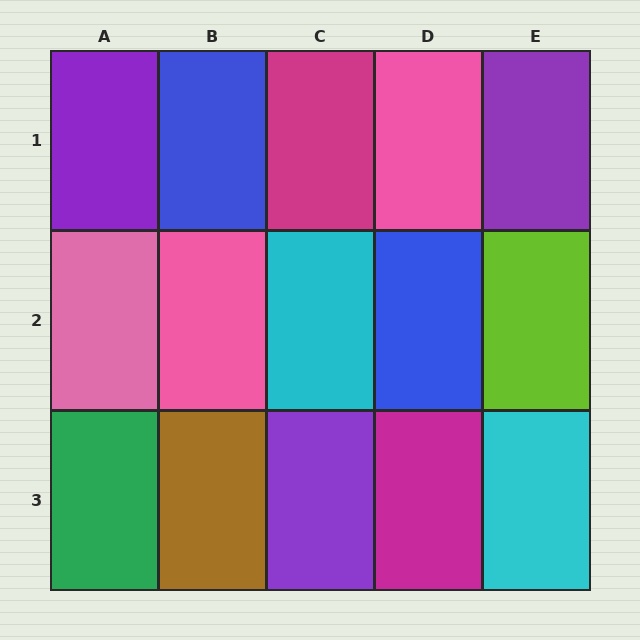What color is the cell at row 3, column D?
Magenta.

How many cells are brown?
1 cell is brown.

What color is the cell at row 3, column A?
Green.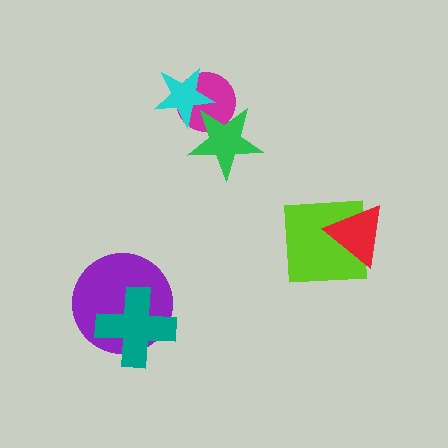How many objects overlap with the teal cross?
1 object overlaps with the teal cross.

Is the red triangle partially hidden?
No, no other shape covers it.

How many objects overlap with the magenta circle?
2 objects overlap with the magenta circle.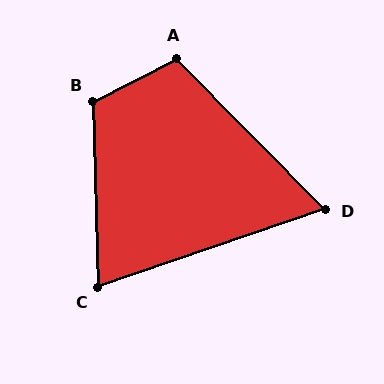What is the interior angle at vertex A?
Approximately 107 degrees (obtuse).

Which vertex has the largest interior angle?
B, at approximately 116 degrees.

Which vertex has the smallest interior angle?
D, at approximately 64 degrees.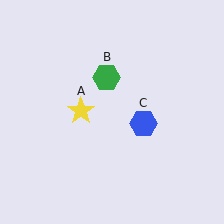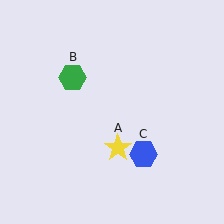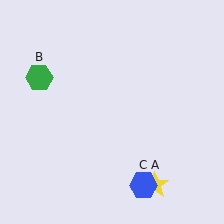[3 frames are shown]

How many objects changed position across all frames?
3 objects changed position: yellow star (object A), green hexagon (object B), blue hexagon (object C).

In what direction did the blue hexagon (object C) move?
The blue hexagon (object C) moved down.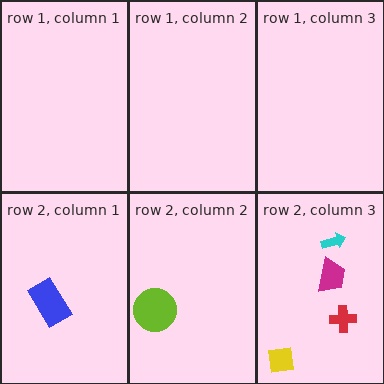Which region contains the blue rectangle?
The row 2, column 1 region.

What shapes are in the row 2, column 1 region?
The blue rectangle.